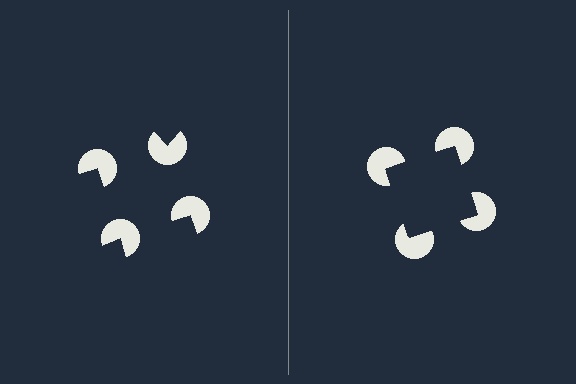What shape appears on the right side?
An illusory square.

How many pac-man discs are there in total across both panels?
8 — 4 on each side.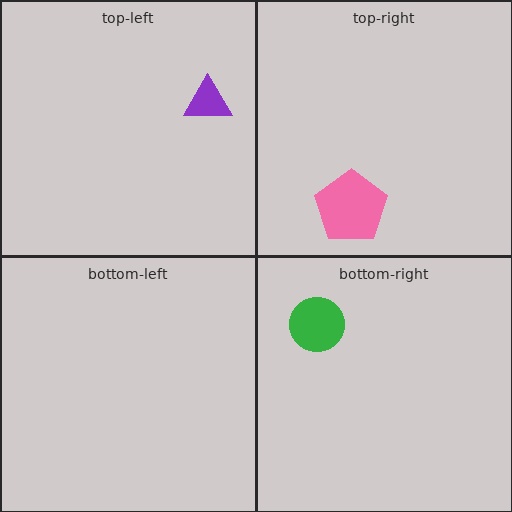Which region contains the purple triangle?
The top-left region.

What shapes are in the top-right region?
The pink pentagon.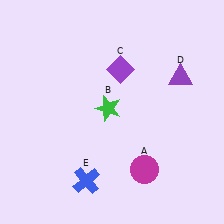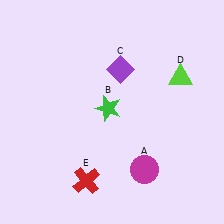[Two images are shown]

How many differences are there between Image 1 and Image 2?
There are 2 differences between the two images.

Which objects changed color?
D changed from purple to lime. E changed from blue to red.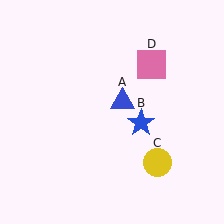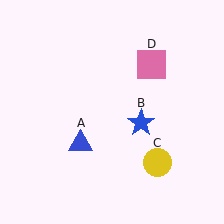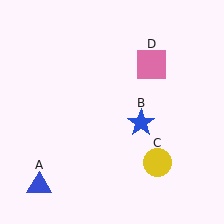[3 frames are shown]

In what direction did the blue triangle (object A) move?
The blue triangle (object A) moved down and to the left.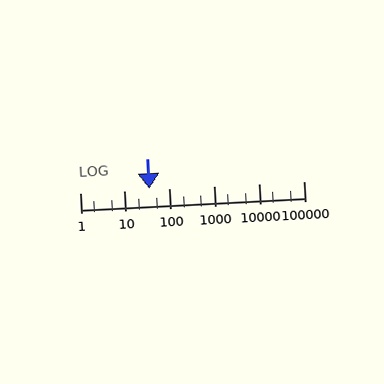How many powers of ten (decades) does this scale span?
The scale spans 5 decades, from 1 to 100000.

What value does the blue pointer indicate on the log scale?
The pointer indicates approximately 35.